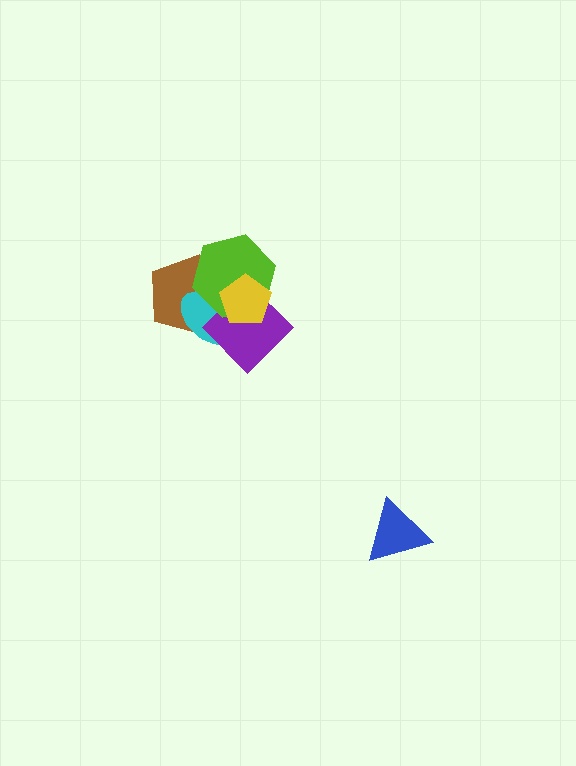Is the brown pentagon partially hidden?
Yes, it is partially covered by another shape.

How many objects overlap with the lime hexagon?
4 objects overlap with the lime hexagon.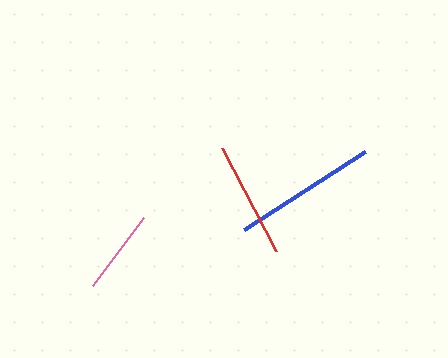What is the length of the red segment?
The red segment is approximately 116 pixels long.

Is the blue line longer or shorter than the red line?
The blue line is longer than the red line.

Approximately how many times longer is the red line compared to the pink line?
The red line is approximately 1.4 times the length of the pink line.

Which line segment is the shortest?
The pink line is the shortest at approximately 85 pixels.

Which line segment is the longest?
The blue line is the longest at approximately 143 pixels.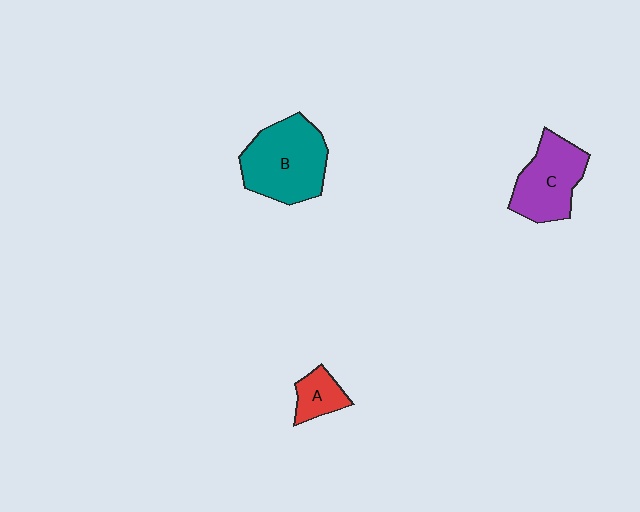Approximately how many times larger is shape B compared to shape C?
Approximately 1.3 times.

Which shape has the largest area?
Shape B (teal).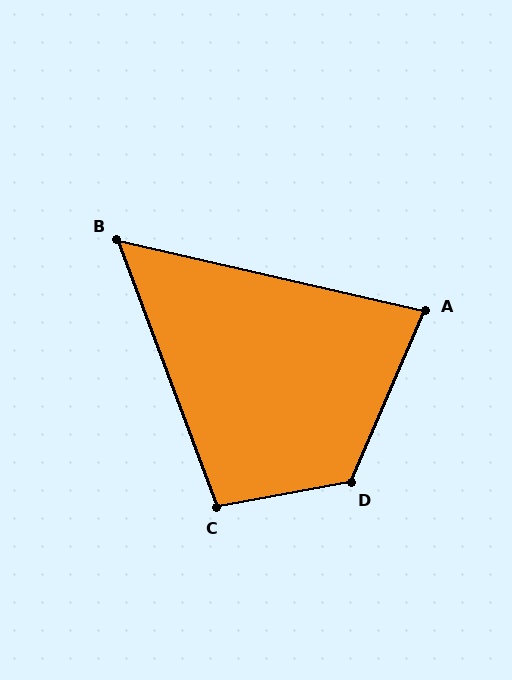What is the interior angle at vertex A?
Approximately 80 degrees (acute).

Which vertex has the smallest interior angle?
B, at approximately 57 degrees.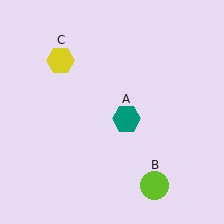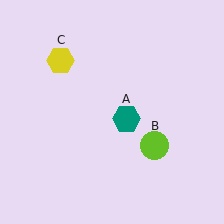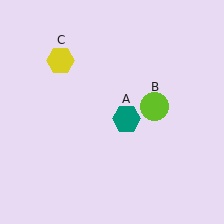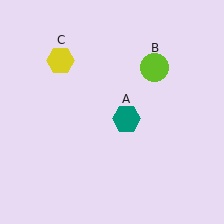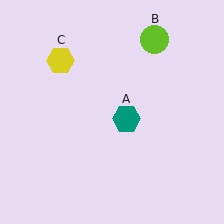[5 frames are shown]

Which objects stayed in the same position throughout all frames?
Teal hexagon (object A) and yellow hexagon (object C) remained stationary.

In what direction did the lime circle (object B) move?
The lime circle (object B) moved up.